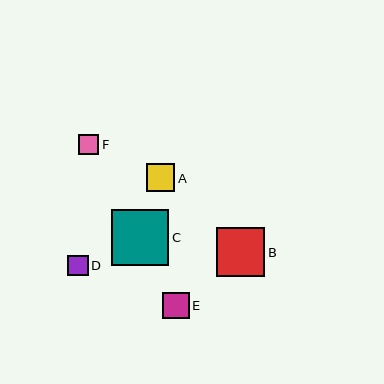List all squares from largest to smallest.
From largest to smallest: C, B, A, E, D, F.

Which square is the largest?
Square C is the largest with a size of approximately 57 pixels.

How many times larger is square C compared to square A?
Square C is approximately 2.0 times the size of square A.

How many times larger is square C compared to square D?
Square C is approximately 2.7 times the size of square D.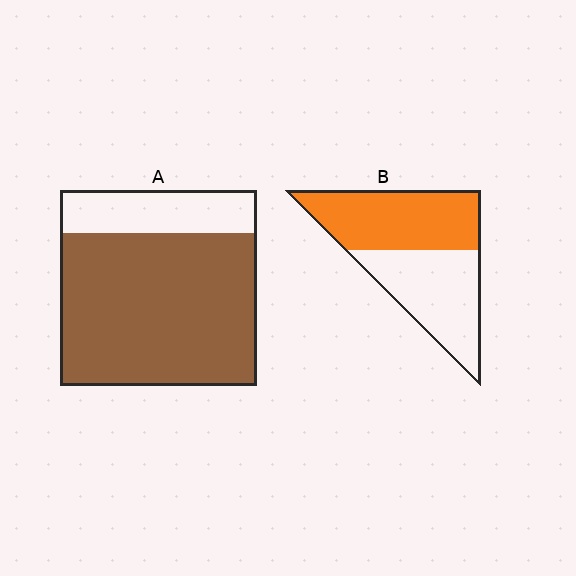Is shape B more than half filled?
Roughly half.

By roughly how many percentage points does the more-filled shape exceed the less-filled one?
By roughly 25 percentage points (A over B).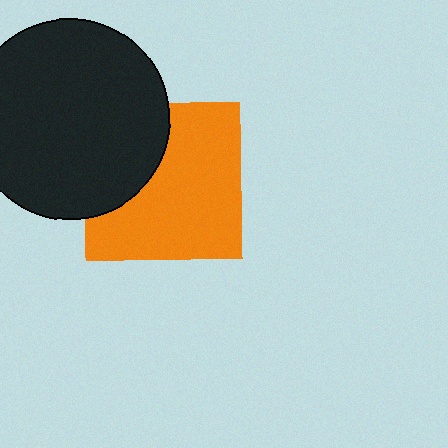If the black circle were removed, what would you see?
You would see the complete orange square.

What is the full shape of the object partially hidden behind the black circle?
The partially hidden object is an orange square.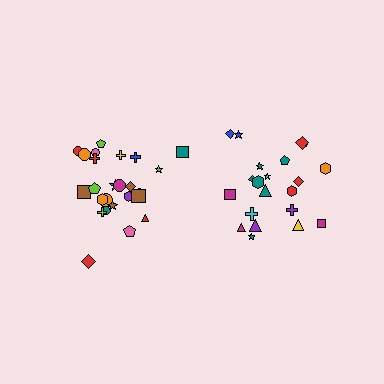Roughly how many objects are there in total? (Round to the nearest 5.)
Roughly 45 objects in total.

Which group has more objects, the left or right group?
The left group.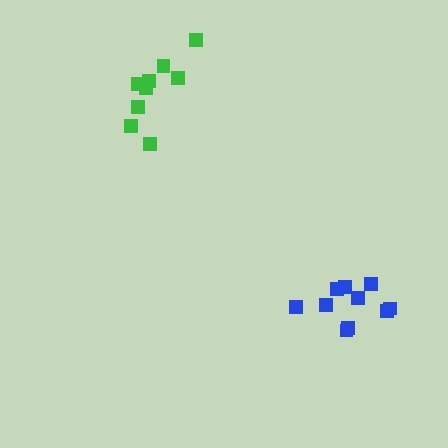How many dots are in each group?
Group 1: 10 dots, Group 2: 9 dots (19 total).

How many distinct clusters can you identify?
There are 2 distinct clusters.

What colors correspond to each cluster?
The clusters are colored: blue, green.